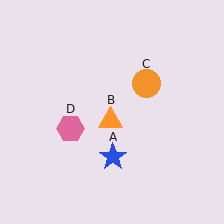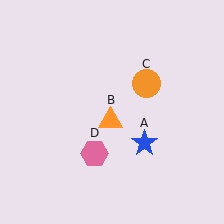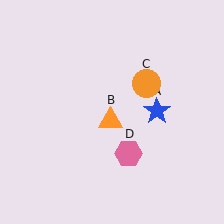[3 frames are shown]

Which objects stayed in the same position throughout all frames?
Orange triangle (object B) and orange circle (object C) remained stationary.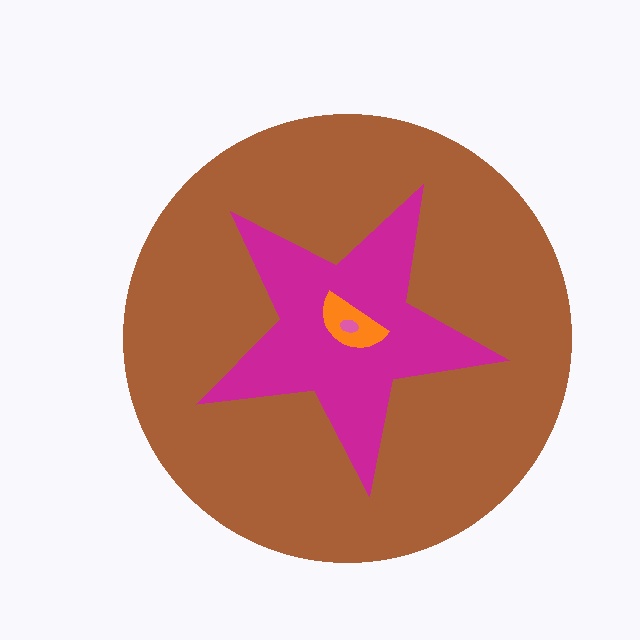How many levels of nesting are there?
4.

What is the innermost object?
The pink ellipse.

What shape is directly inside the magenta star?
The orange semicircle.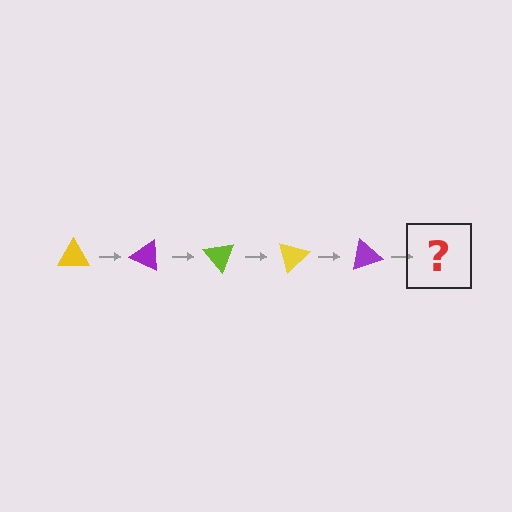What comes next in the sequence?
The next element should be a lime triangle, rotated 125 degrees from the start.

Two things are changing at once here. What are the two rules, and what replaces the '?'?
The two rules are that it rotates 25 degrees each step and the color cycles through yellow, purple, and lime. The '?' should be a lime triangle, rotated 125 degrees from the start.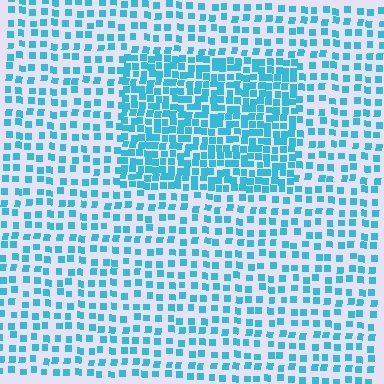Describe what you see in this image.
The image contains small cyan elements arranged at two different densities. A rectangle-shaped region is visible where the elements are more densely packed than the surrounding area.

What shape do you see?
I see a rectangle.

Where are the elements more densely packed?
The elements are more densely packed inside the rectangle boundary.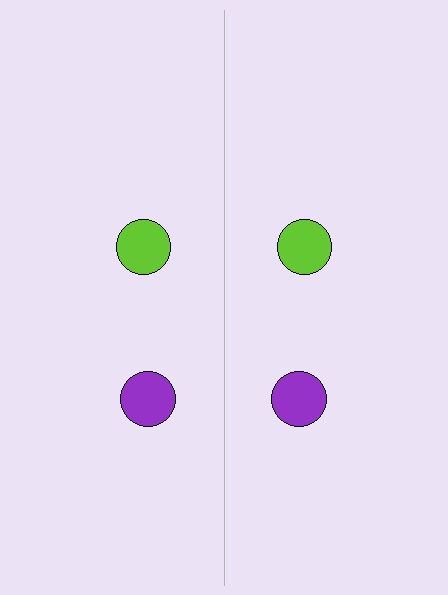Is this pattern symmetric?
Yes, this pattern has bilateral (reflection) symmetry.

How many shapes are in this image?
There are 4 shapes in this image.